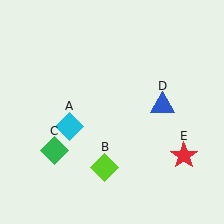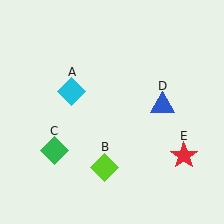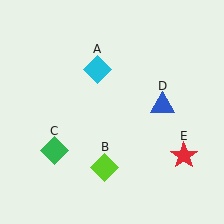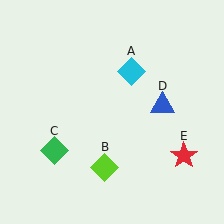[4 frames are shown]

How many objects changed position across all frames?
1 object changed position: cyan diamond (object A).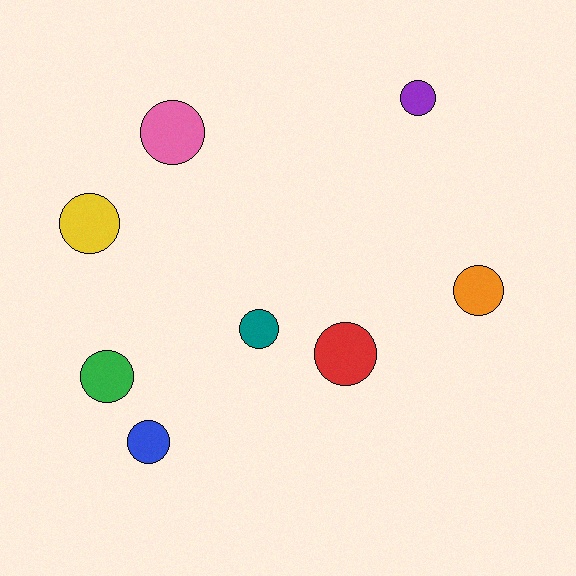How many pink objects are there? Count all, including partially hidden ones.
There is 1 pink object.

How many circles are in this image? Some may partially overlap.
There are 8 circles.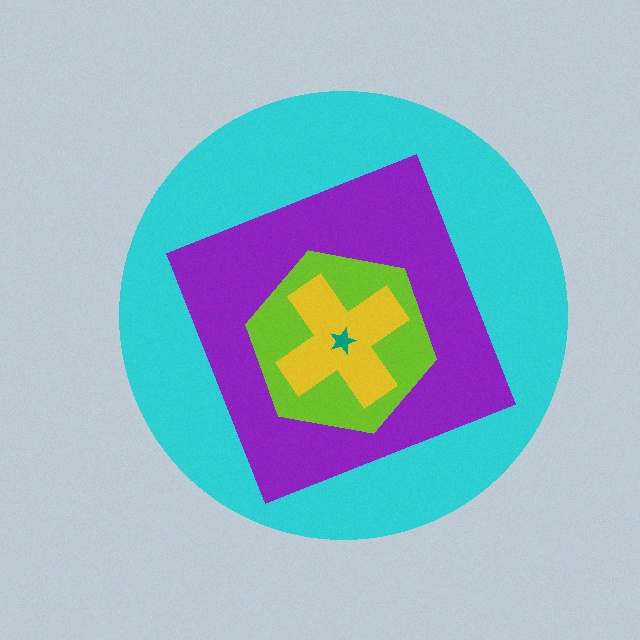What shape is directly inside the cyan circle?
The purple square.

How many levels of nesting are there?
5.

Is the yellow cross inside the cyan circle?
Yes.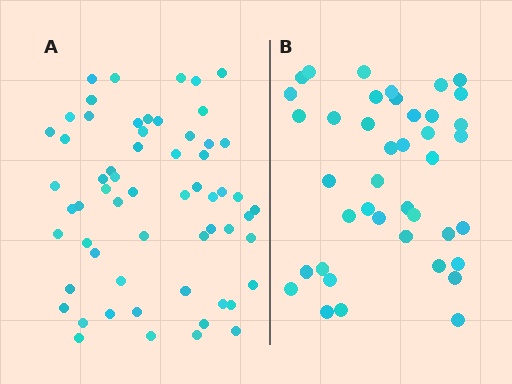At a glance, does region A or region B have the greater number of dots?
Region A (the left region) has more dots.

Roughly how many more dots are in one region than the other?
Region A has approximately 20 more dots than region B.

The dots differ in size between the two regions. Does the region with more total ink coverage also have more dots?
No. Region B has more total ink coverage because its dots are larger, but region A actually contains more individual dots. Total area can be misleading — the number of items is what matters here.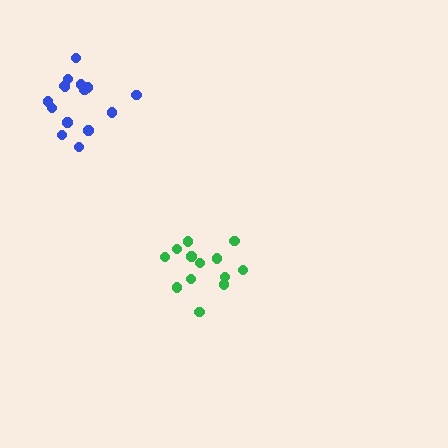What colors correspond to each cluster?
The clusters are colored: green, blue.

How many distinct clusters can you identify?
There are 2 distinct clusters.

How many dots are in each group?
Group 1: 13 dots, Group 2: 15 dots (28 total).